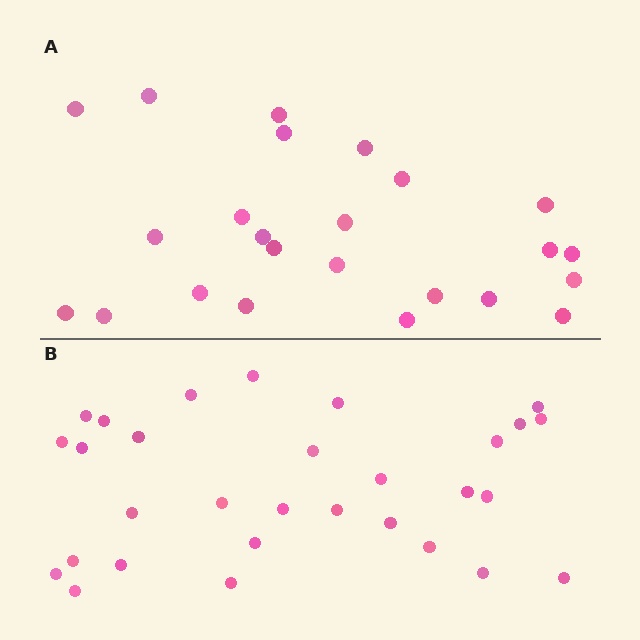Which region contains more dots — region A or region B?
Region B (the bottom region) has more dots.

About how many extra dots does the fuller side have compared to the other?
Region B has about 6 more dots than region A.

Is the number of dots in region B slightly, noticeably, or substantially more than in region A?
Region B has noticeably more, but not dramatically so. The ratio is roughly 1.2 to 1.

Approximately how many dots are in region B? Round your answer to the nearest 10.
About 30 dots.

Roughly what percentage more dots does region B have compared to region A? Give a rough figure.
About 25% more.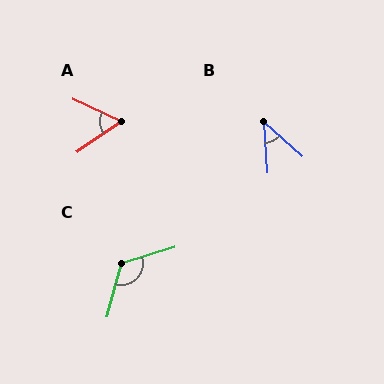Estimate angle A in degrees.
Approximately 60 degrees.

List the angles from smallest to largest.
B (44°), A (60°), C (122°).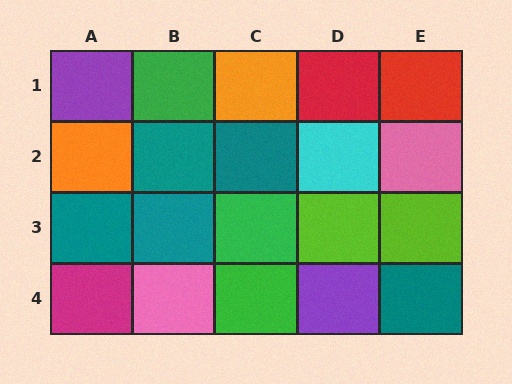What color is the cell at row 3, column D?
Lime.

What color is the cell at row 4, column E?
Teal.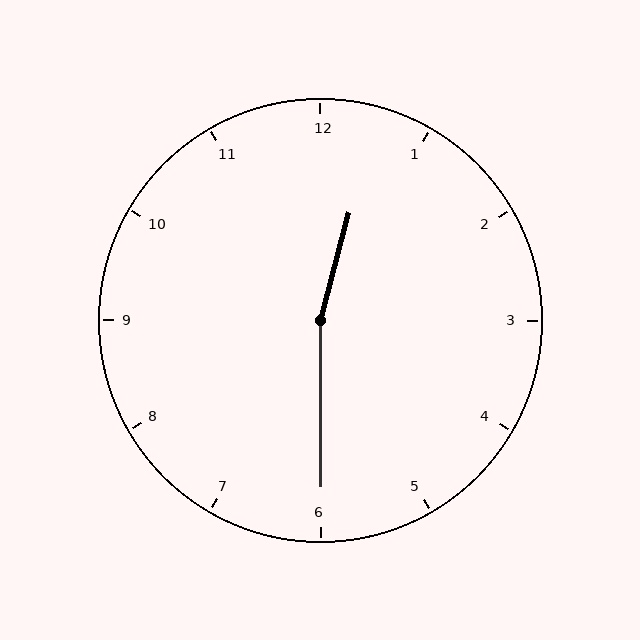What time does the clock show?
12:30.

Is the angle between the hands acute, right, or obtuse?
It is obtuse.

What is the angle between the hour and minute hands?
Approximately 165 degrees.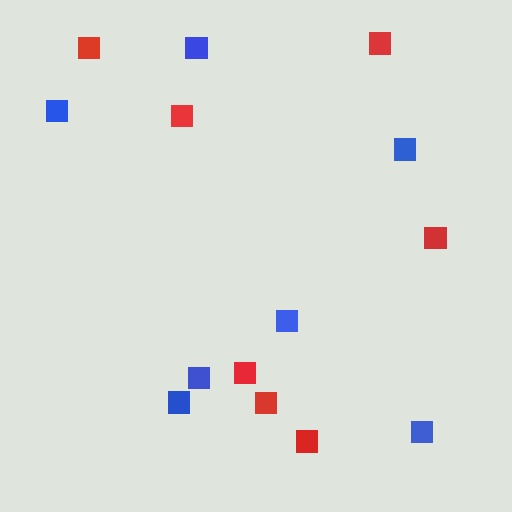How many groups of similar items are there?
There are 2 groups: one group of blue squares (7) and one group of red squares (7).